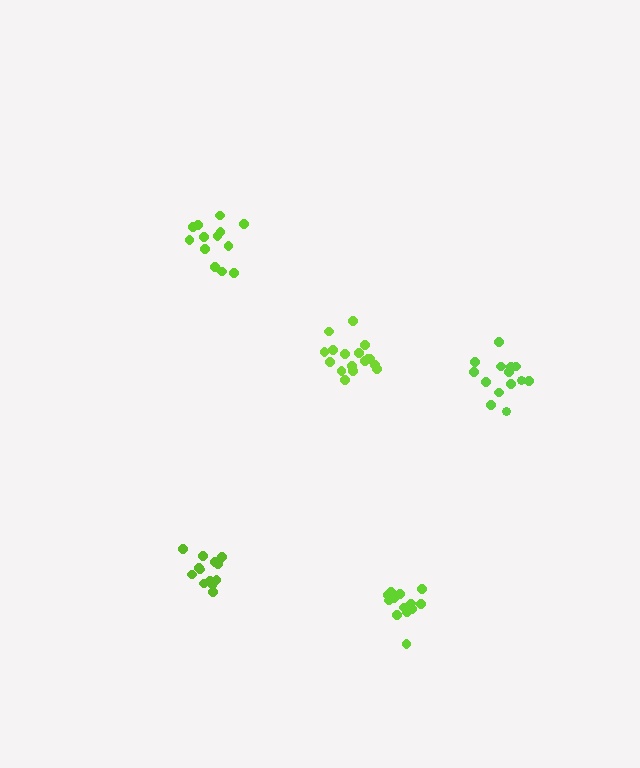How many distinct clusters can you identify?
There are 5 distinct clusters.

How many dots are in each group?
Group 1: 14 dots, Group 2: 13 dots, Group 3: 14 dots, Group 4: 13 dots, Group 5: 17 dots (71 total).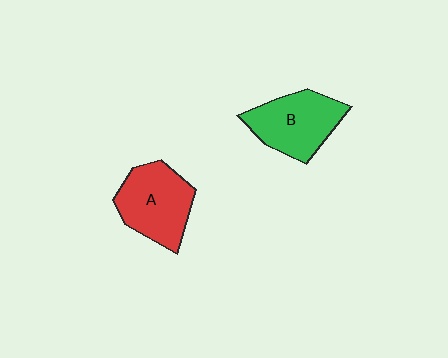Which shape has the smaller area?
Shape B (green).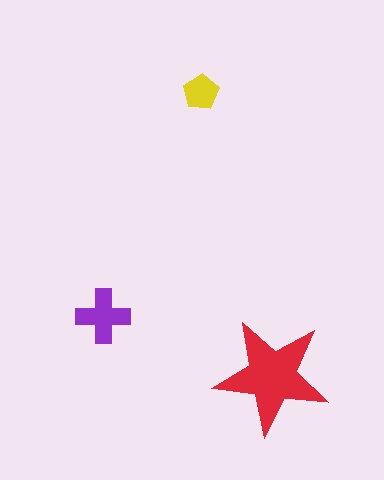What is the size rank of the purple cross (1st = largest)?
2nd.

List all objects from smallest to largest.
The yellow pentagon, the purple cross, the red star.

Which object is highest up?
The yellow pentagon is topmost.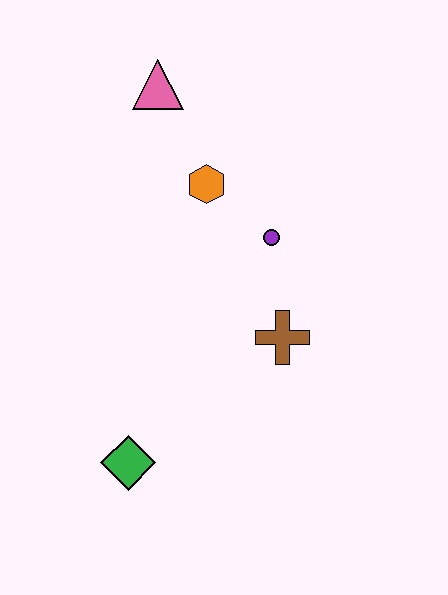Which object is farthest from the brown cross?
The pink triangle is farthest from the brown cross.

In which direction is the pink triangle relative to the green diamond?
The pink triangle is above the green diamond.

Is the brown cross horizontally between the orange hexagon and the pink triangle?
No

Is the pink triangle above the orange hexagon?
Yes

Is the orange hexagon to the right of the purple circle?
No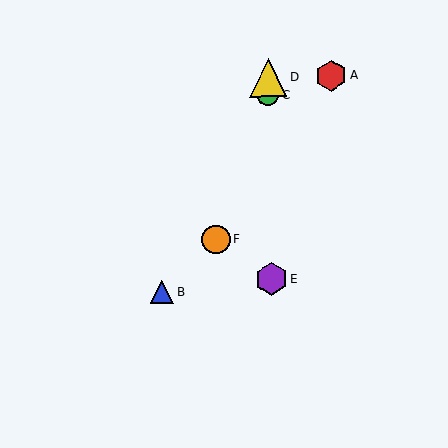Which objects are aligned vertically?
Objects C, D, E are aligned vertically.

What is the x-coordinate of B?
Object B is at x≈162.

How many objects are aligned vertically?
3 objects (C, D, E) are aligned vertically.